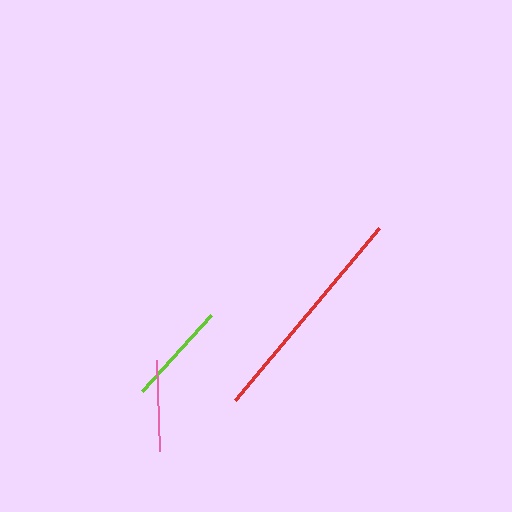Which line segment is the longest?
The red line is the longest at approximately 224 pixels.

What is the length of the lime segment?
The lime segment is approximately 103 pixels long.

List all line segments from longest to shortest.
From longest to shortest: red, lime, pink.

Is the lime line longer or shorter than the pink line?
The lime line is longer than the pink line.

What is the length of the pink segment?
The pink segment is approximately 91 pixels long.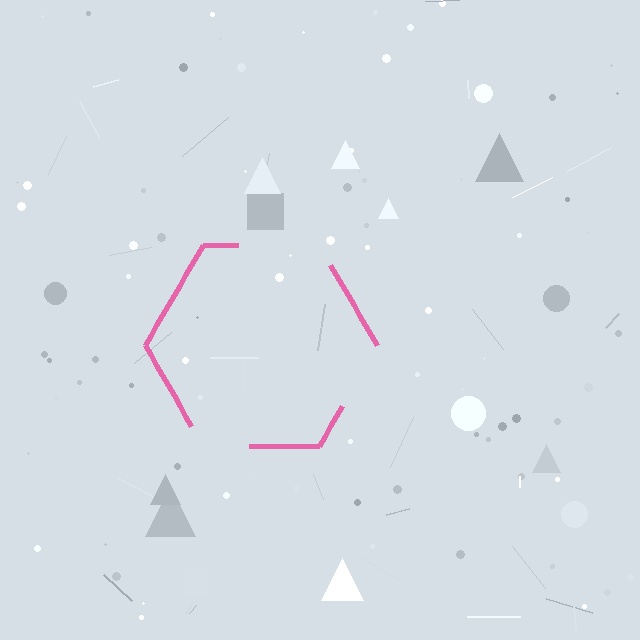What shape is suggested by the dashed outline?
The dashed outline suggests a hexagon.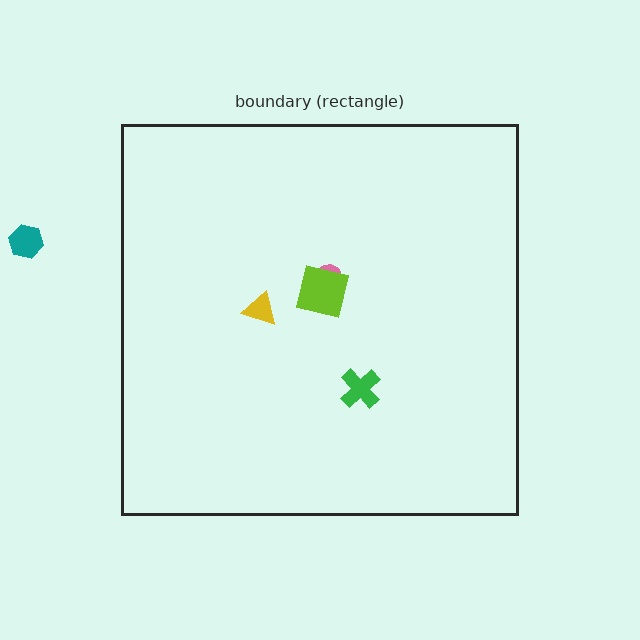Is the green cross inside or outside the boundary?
Inside.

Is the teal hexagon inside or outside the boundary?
Outside.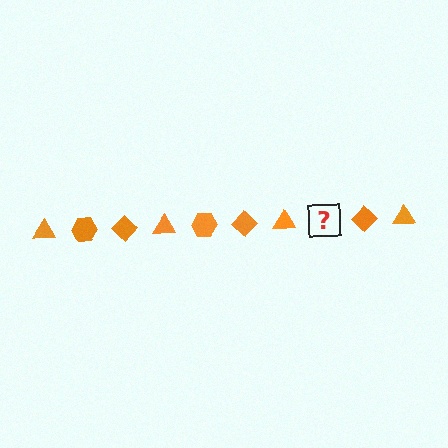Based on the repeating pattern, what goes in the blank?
The blank should be an orange hexagon.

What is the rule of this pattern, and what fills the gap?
The rule is that the pattern cycles through triangle, hexagon, diamond shapes in orange. The gap should be filled with an orange hexagon.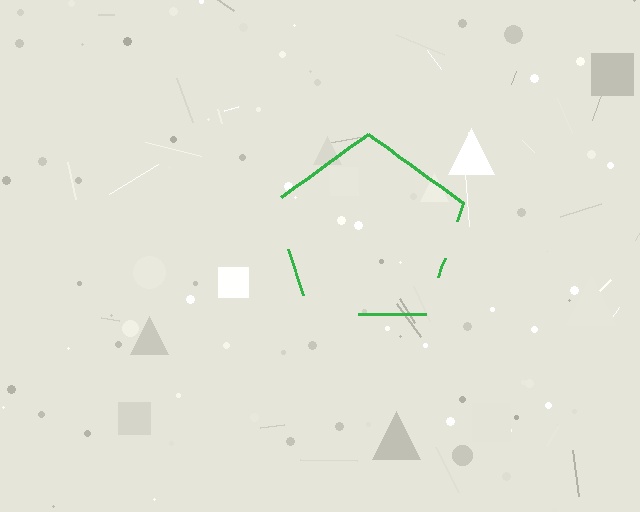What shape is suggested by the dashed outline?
The dashed outline suggests a pentagon.